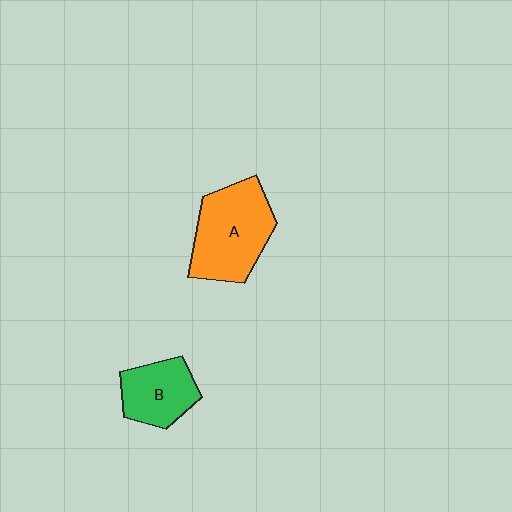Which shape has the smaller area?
Shape B (green).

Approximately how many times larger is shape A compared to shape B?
Approximately 1.5 times.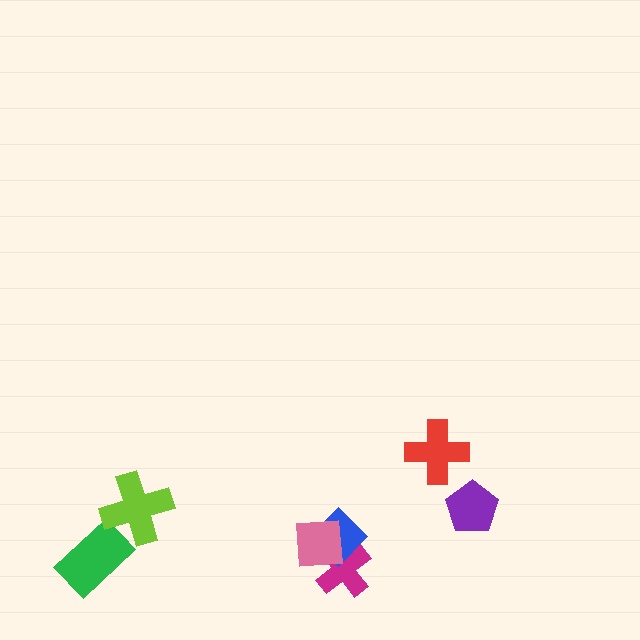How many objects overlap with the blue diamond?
2 objects overlap with the blue diamond.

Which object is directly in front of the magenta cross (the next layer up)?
The blue diamond is directly in front of the magenta cross.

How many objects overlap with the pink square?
2 objects overlap with the pink square.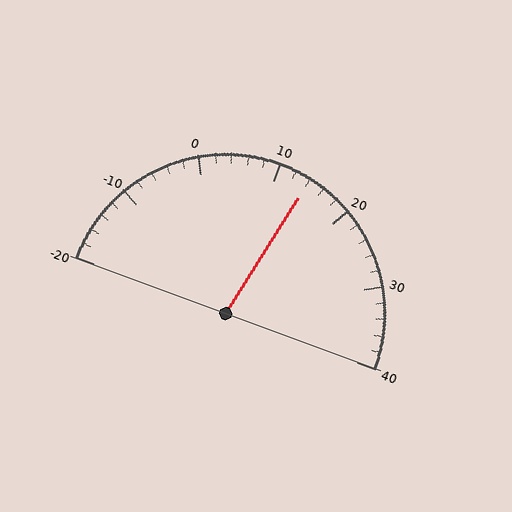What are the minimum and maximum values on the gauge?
The gauge ranges from -20 to 40.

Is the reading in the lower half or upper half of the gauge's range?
The reading is in the upper half of the range (-20 to 40).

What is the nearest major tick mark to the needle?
The nearest major tick mark is 10.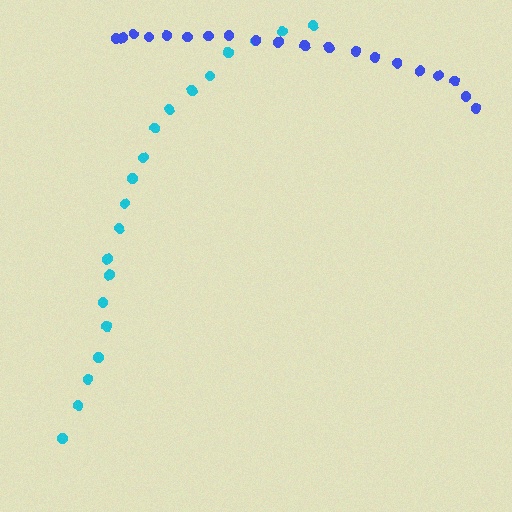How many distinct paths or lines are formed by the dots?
There are 2 distinct paths.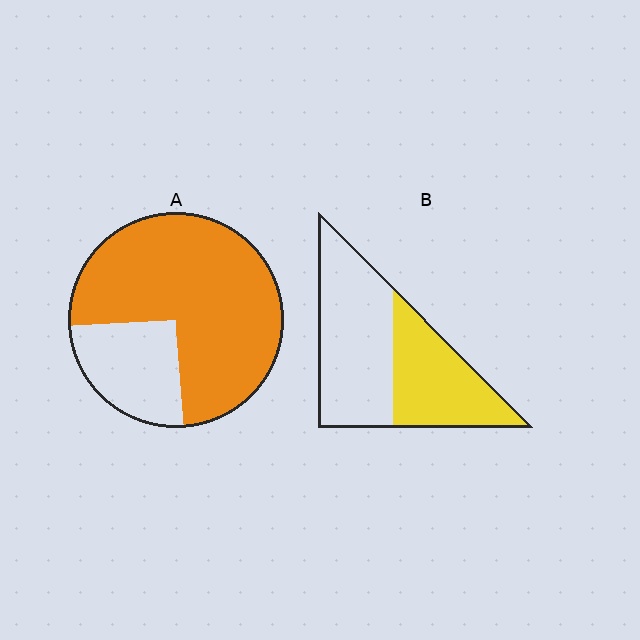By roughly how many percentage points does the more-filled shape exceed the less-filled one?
By roughly 30 percentage points (A over B).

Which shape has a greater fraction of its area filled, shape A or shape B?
Shape A.